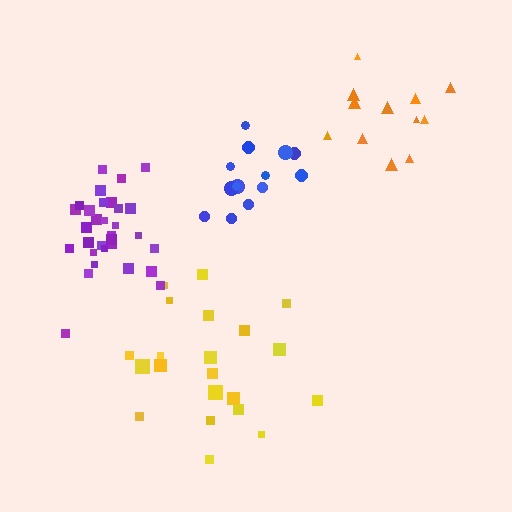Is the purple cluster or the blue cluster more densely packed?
Blue.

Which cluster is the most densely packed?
Blue.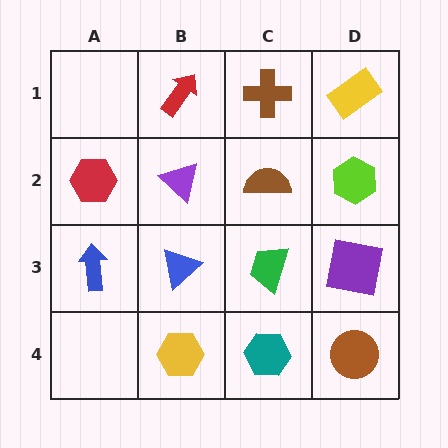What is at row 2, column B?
A purple triangle.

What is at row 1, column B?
A red arrow.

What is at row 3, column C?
A green trapezoid.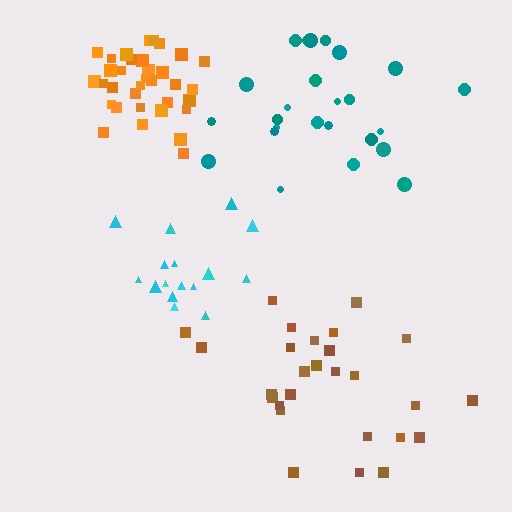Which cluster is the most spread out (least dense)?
Brown.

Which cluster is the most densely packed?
Orange.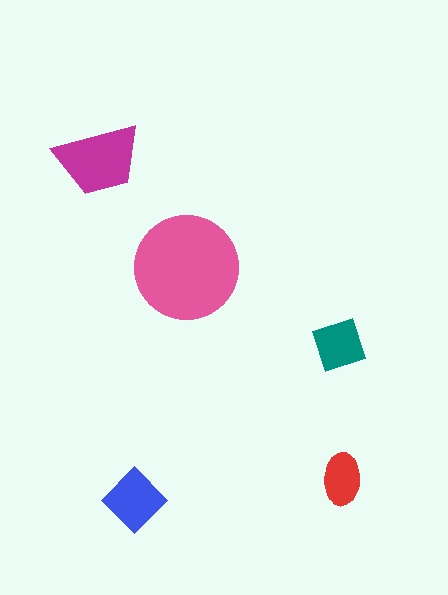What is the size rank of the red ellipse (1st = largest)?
5th.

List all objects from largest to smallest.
The pink circle, the magenta trapezoid, the blue diamond, the teal square, the red ellipse.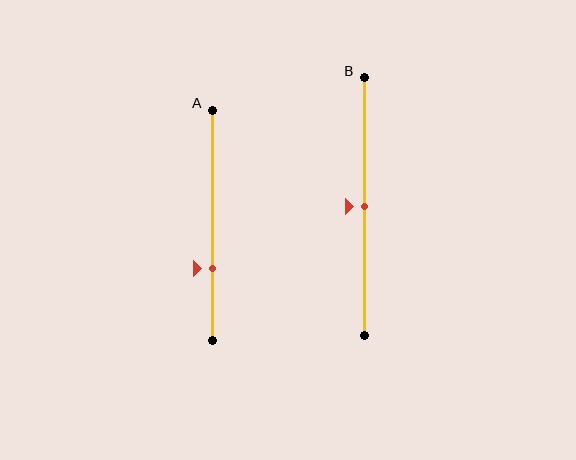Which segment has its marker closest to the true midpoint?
Segment B has its marker closest to the true midpoint.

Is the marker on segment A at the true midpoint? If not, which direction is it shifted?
No, the marker on segment A is shifted downward by about 19% of the segment length.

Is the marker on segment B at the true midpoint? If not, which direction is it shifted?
Yes, the marker on segment B is at the true midpoint.